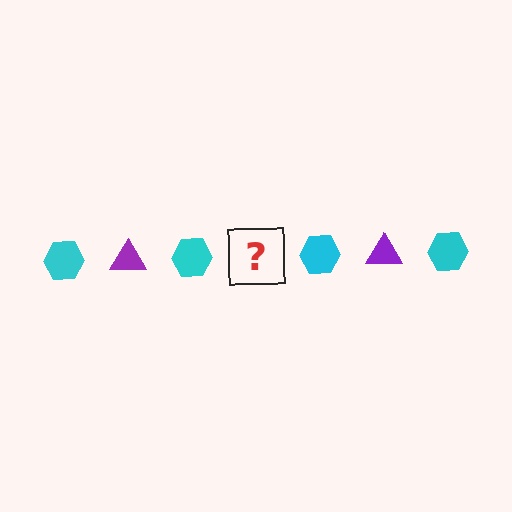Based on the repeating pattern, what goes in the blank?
The blank should be a purple triangle.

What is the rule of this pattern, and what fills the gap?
The rule is that the pattern alternates between cyan hexagon and purple triangle. The gap should be filled with a purple triangle.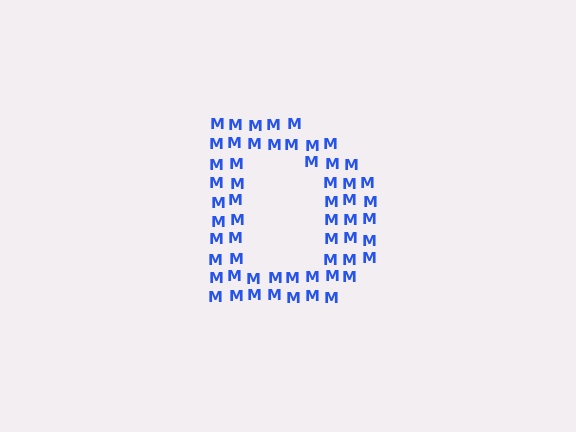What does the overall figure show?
The overall figure shows the letter D.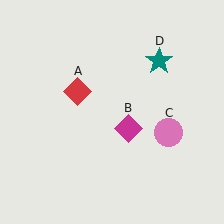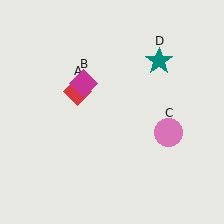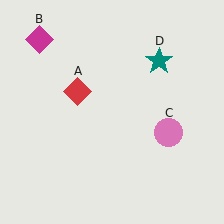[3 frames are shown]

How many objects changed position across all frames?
1 object changed position: magenta diamond (object B).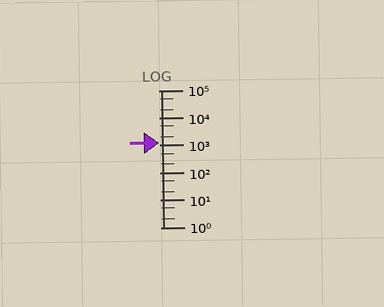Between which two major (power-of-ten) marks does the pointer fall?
The pointer is between 1000 and 10000.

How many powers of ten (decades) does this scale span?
The scale spans 5 decades, from 1 to 100000.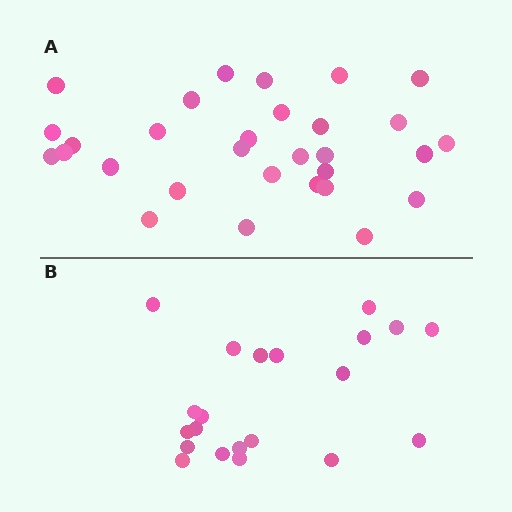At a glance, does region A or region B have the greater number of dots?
Region A (the top region) has more dots.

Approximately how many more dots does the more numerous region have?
Region A has roughly 8 or so more dots than region B.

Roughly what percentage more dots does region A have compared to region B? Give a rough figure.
About 45% more.